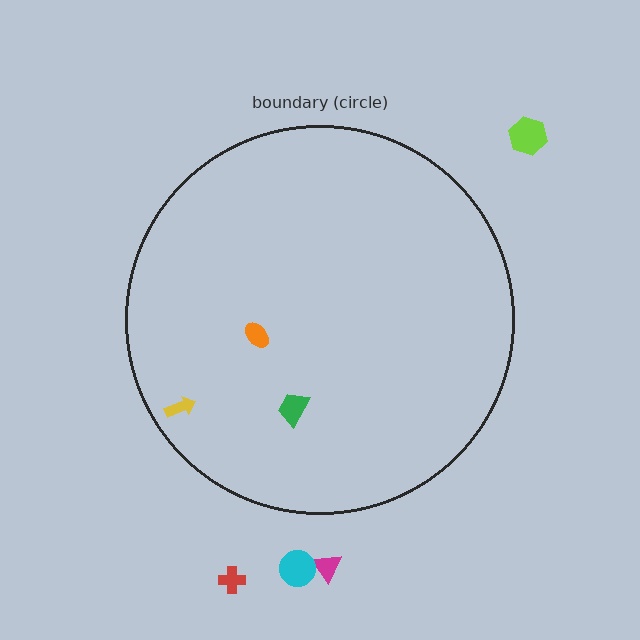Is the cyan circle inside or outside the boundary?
Outside.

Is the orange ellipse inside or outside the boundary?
Inside.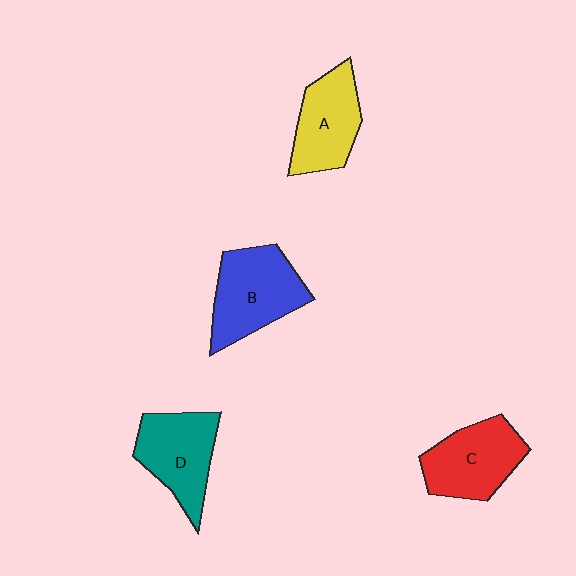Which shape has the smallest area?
Shape A (yellow).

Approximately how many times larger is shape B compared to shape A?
Approximately 1.2 times.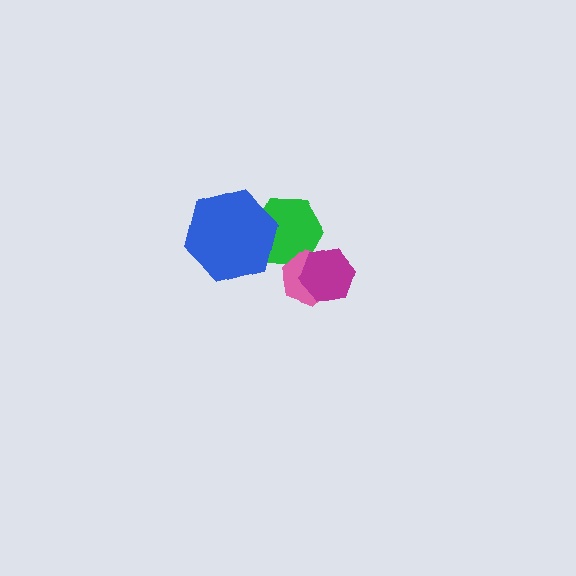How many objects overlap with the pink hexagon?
2 objects overlap with the pink hexagon.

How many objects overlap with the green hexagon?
2 objects overlap with the green hexagon.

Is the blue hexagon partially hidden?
No, no other shape covers it.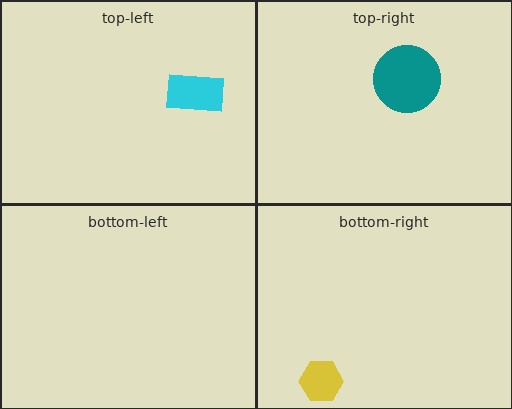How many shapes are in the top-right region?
1.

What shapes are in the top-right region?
The teal circle.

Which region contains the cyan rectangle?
The top-left region.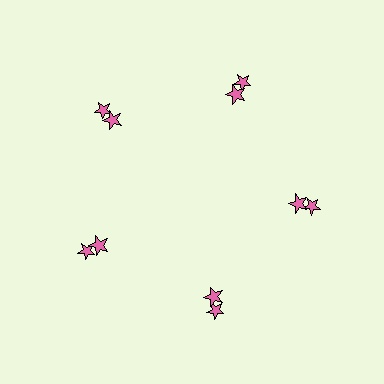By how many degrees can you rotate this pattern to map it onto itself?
The pattern maps onto itself every 72 degrees of rotation.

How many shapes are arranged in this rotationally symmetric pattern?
There are 10 shapes, arranged in 5 groups of 2.